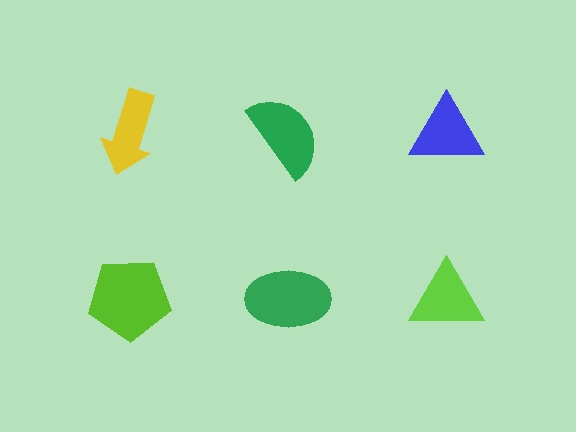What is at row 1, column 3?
A blue triangle.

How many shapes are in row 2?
3 shapes.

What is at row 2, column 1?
A lime pentagon.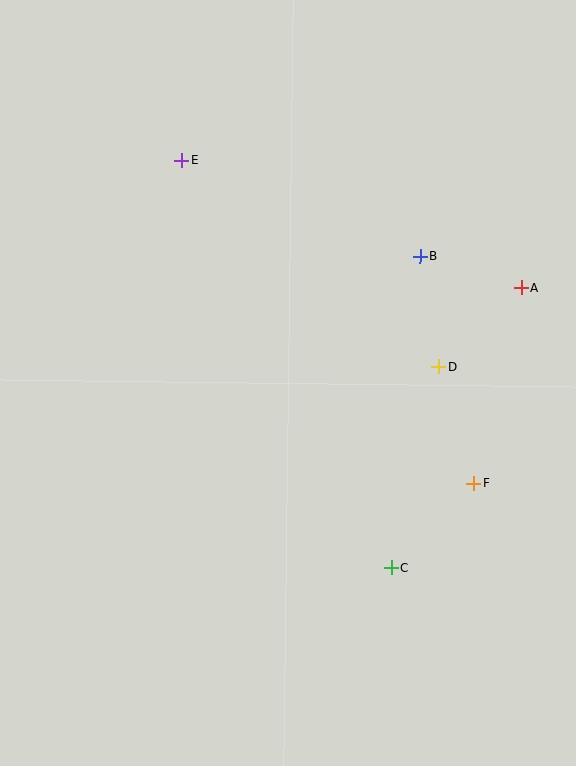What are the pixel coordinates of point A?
Point A is at (521, 288).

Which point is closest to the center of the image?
Point D at (439, 367) is closest to the center.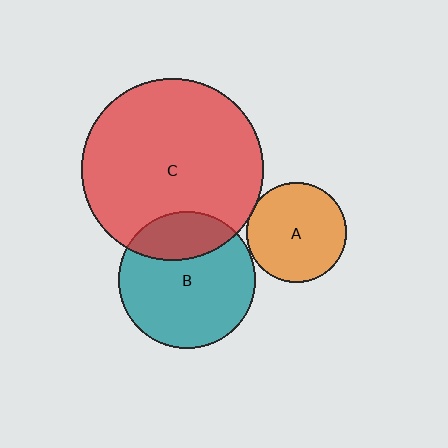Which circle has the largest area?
Circle C (red).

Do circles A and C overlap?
Yes.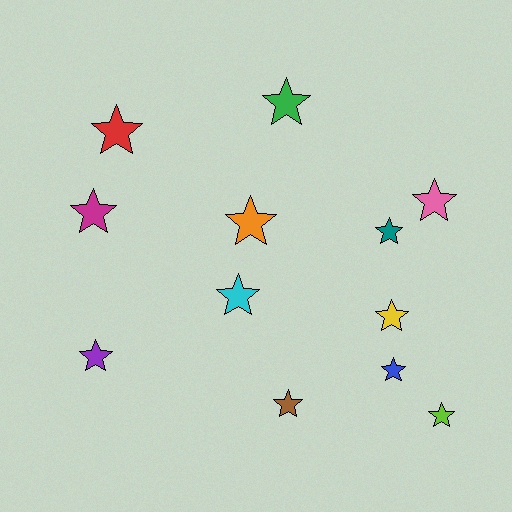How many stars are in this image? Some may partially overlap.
There are 12 stars.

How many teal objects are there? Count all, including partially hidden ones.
There is 1 teal object.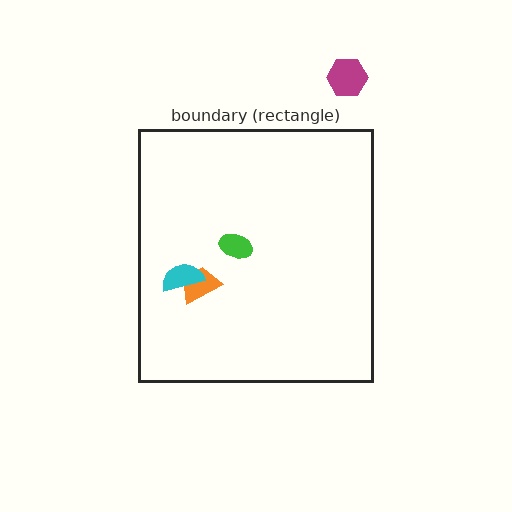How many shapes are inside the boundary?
3 inside, 1 outside.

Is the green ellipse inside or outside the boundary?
Inside.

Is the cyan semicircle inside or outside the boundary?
Inside.